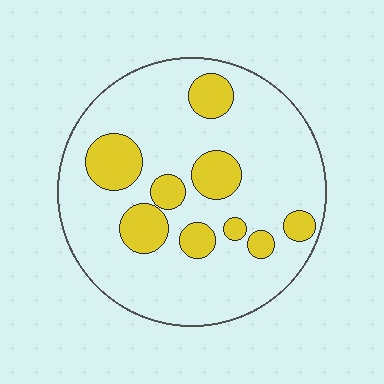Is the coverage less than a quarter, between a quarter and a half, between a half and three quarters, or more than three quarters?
Less than a quarter.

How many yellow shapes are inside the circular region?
9.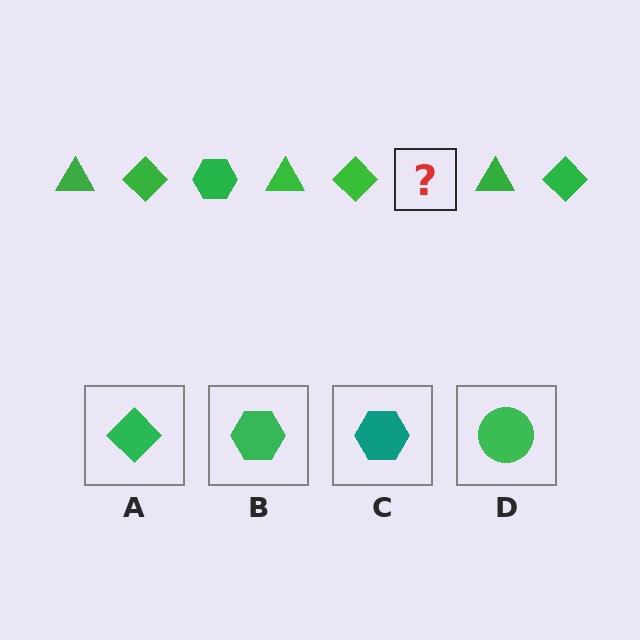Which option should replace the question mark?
Option B.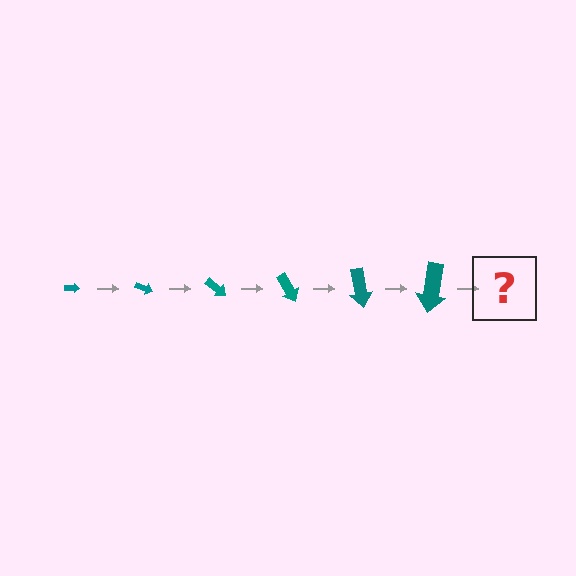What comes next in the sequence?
The next element should be an arrow, larger than the previous one and rotated 120 degrees from the start.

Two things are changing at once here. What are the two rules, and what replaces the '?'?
The two rules are that the arrow grows larger each step and it rotates 20 degrees each step. The '?' should be an arrow, larger than the previous one and rotated 120 degrees from the start.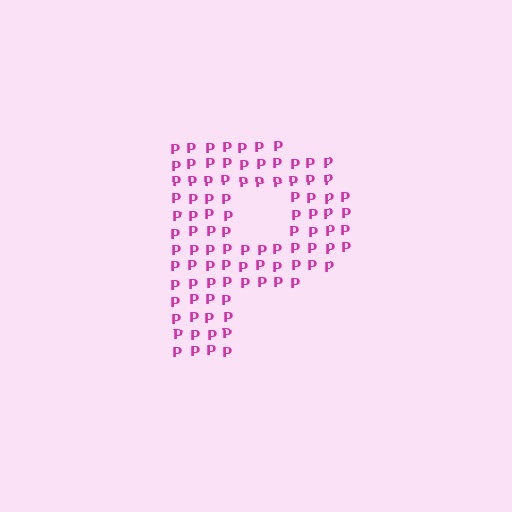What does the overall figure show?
The overall figure shows the letter P.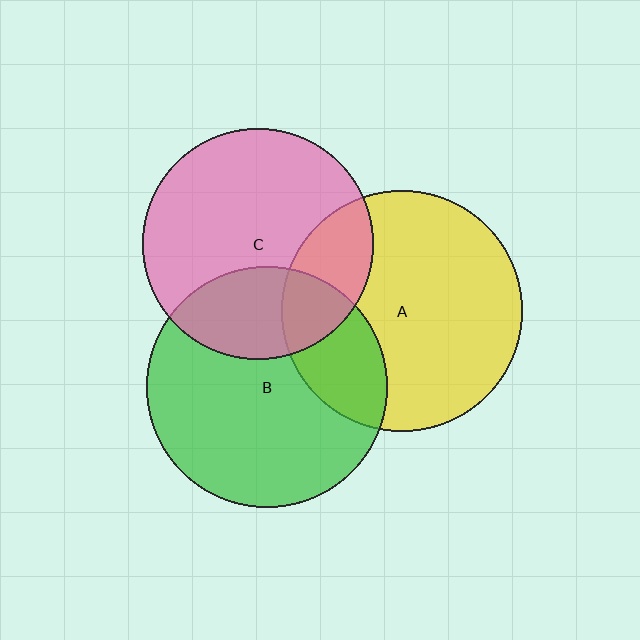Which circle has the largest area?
Circle A (yellow).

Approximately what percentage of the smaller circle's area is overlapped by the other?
Approximately 30%.